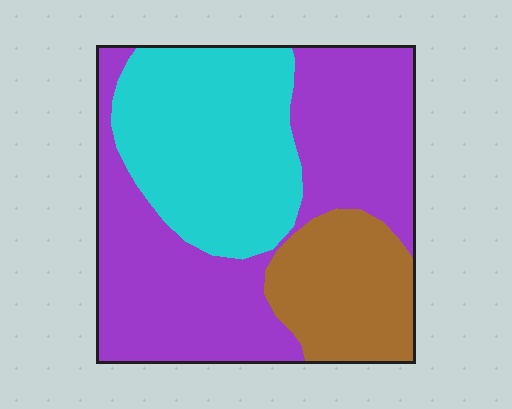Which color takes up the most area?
Purple, at roughly 50%.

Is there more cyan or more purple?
Purple.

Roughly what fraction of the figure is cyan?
Cyan takes up about one third (1/3) of the figure.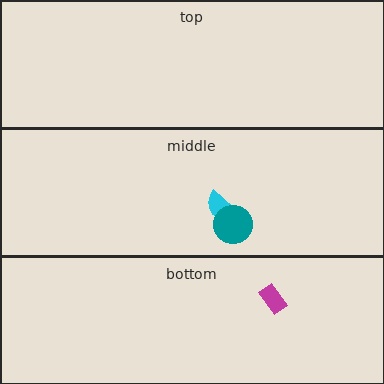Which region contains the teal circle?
The middle region.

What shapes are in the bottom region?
The magenta rectangle.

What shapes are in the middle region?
The cyan semicircle, the teal circle.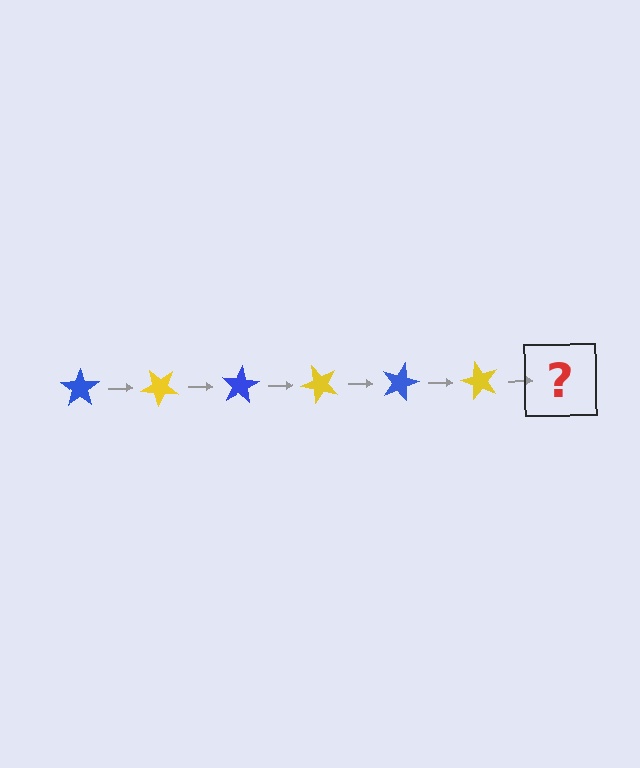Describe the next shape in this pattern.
It should be a blue star, rotated 240 degrees from the start.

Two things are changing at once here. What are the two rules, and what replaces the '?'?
The two rules are that it rotates 40 degrees each step and the color cycles through blue and yellow. The '?' should be a blue star, rotated 240 degrees from the start.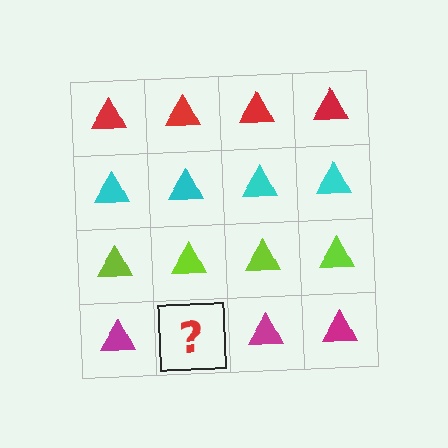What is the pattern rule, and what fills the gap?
The rule is that each row has a consistent color. The gap should be filled with a magenta triangle.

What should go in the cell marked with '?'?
The missing cell should contain a magenta triangle.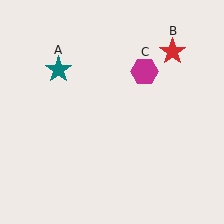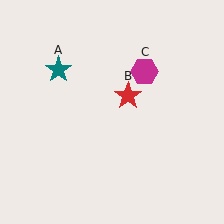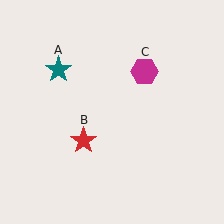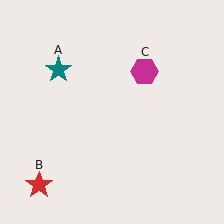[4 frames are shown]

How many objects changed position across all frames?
1 object changed position: red star (object B).